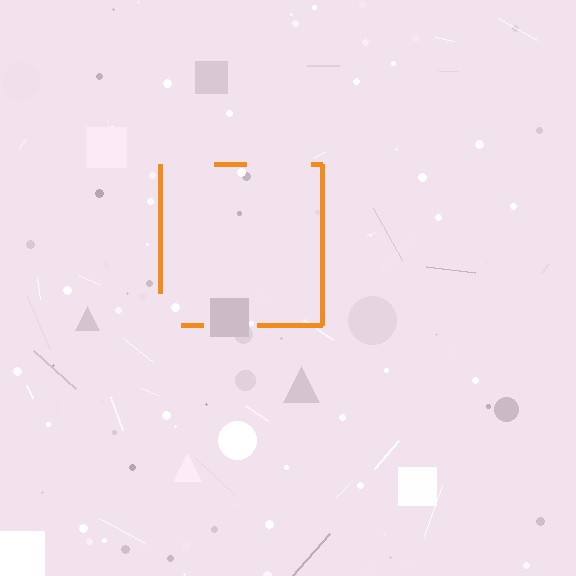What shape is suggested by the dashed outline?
The dashed outline suggests a square.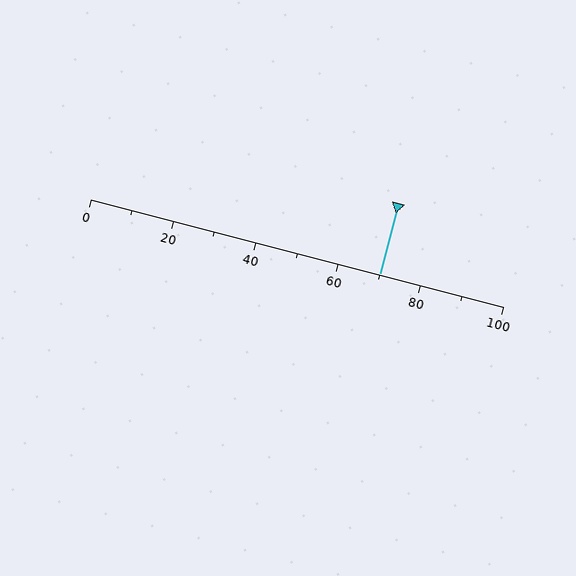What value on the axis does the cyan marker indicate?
The marker indicates approximately 70.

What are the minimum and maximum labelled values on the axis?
The axis runs from 0 to 100.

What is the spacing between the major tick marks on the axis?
The major ticks are spaced 20 apart.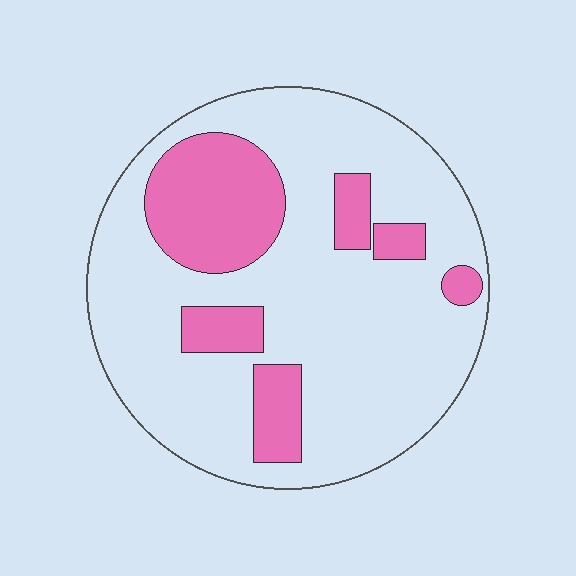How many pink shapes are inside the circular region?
6.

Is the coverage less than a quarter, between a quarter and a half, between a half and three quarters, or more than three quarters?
Less than a quarter.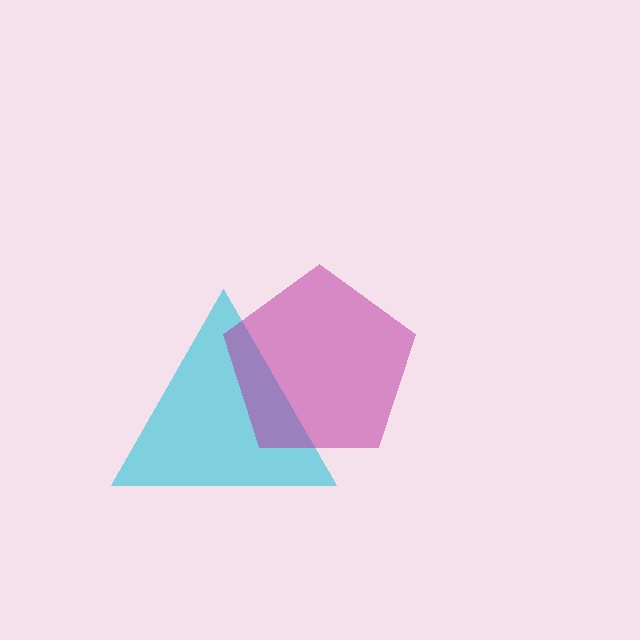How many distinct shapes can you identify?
There are 2 distinct shapes: a cyan triangle, a magenta pentagon.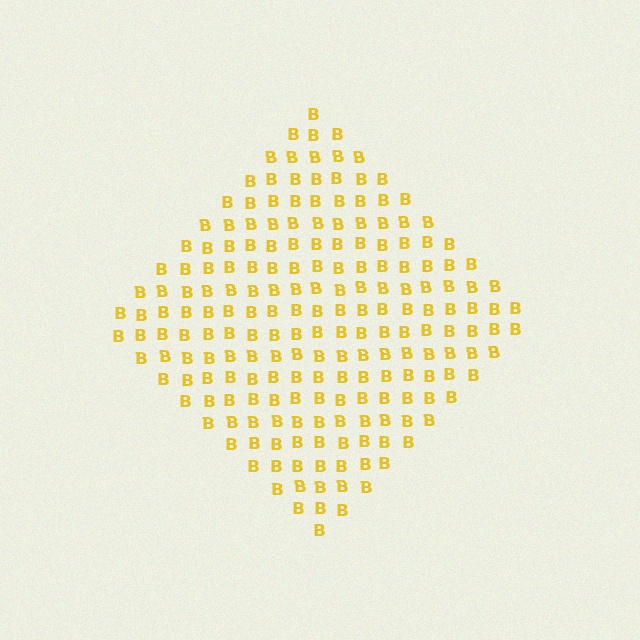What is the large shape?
The large shape is a diamond.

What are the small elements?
The small elements are letter B's.